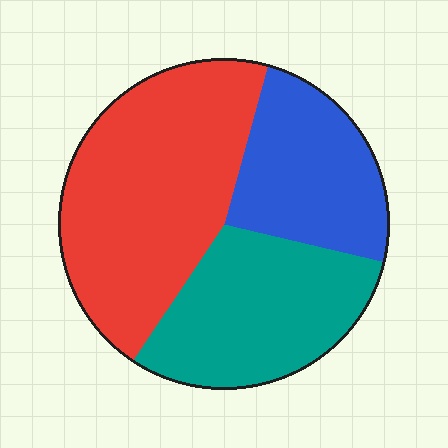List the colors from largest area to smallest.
From largest to smallest: red, teal, blue.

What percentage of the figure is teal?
Teal takes up about one third (1/3) of the figure.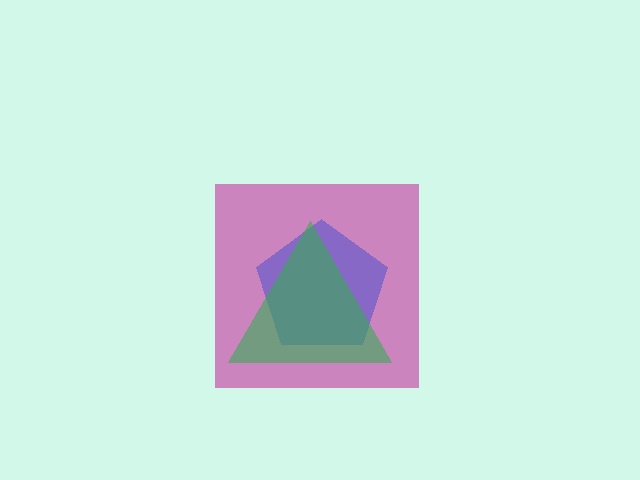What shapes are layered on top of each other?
The layered shapes are: a magenta square, a blue pentagon, a green triangle.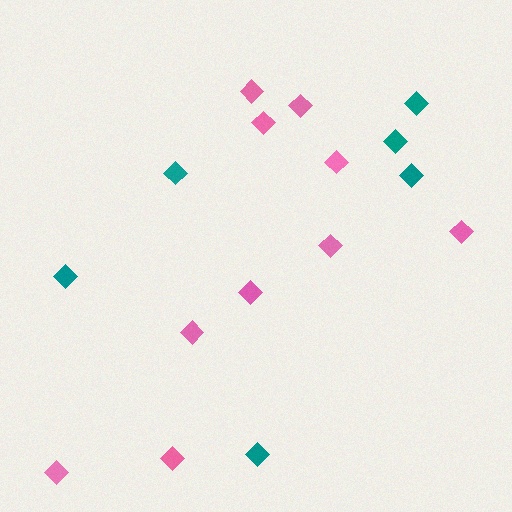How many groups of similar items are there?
There are 2 groups: one group of pink diamonds (10) and one group of teal diamonds (6).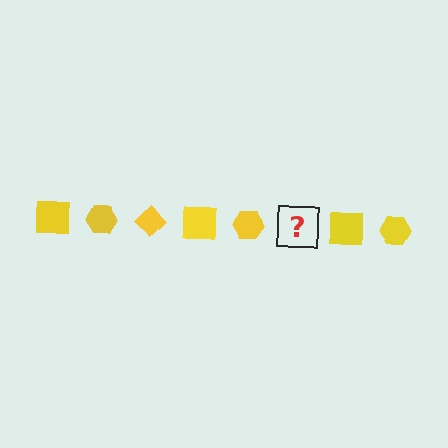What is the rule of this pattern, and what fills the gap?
The rule is that the pattern cycles through square, hexagon, diamond shapes in yellow. The gap should be filled with a yellow diamond.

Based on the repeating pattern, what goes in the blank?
The blank should be a yellow diamond.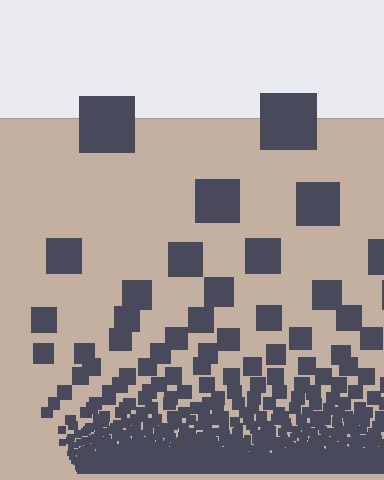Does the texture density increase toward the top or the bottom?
Density increases toward the bottom.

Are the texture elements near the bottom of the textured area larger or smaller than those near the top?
Smaller. The gradient is inverted — elements near the bottom are smaller and denser.